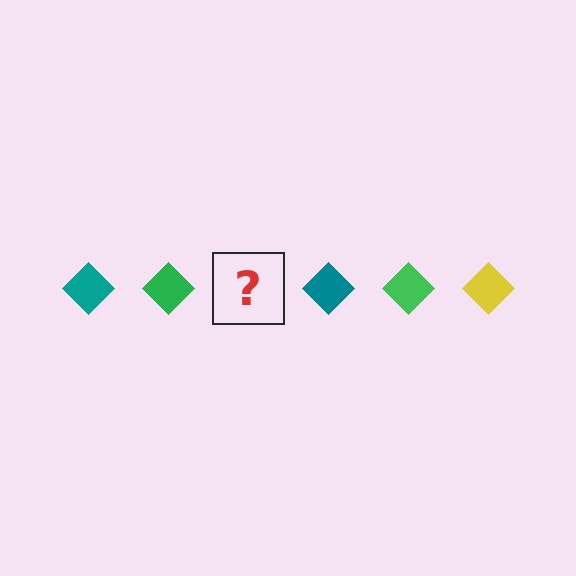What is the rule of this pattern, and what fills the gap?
The rule is that the pattern cycles through teal, green, yellow diamonds. The gap should be filled with a yellow diamond.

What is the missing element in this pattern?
The missing element is a yellow diamond.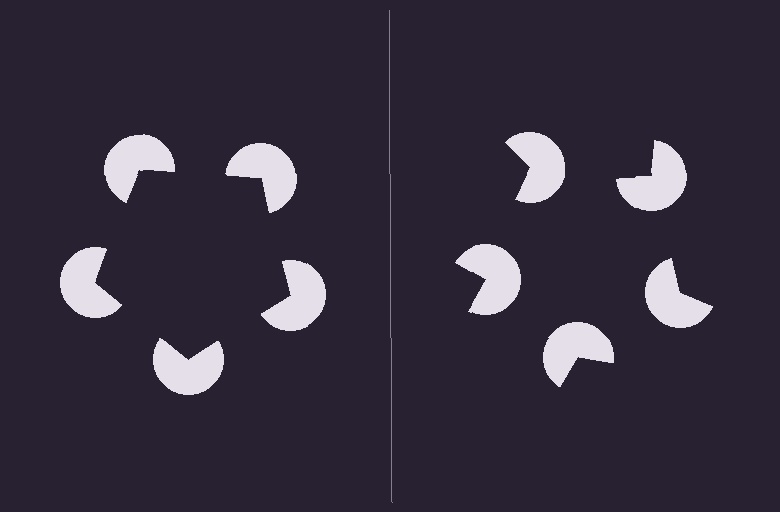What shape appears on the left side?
An illusory pentagon.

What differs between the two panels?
The pac-man discs are positioned identically on both sides; only the wedge orientations differ. On the left they align to a pentagon; on the right they are misaligned.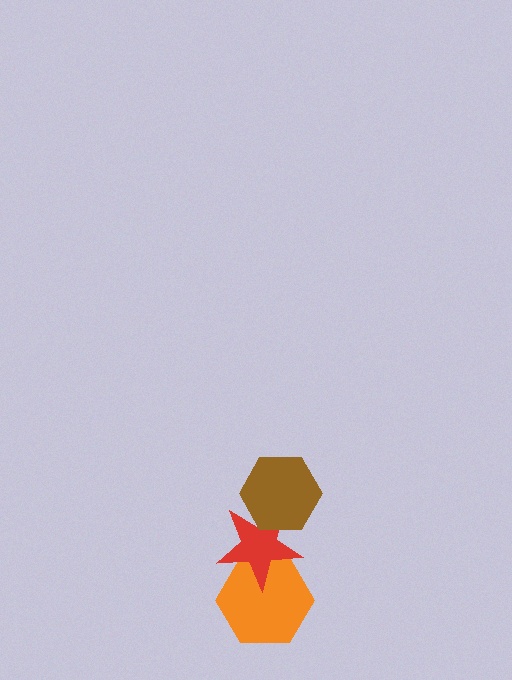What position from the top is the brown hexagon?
The brown hexagon is 1st from the top.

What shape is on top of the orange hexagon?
The red star is on top of the orange hexagon.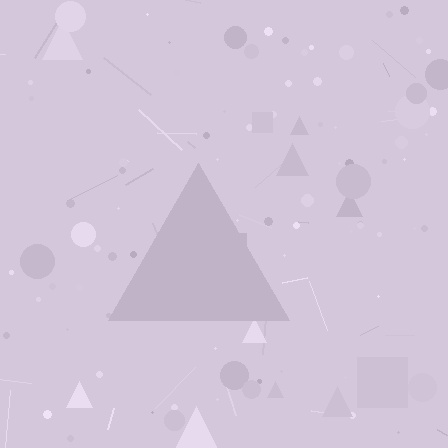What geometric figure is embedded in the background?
A triangle is embedded in the background.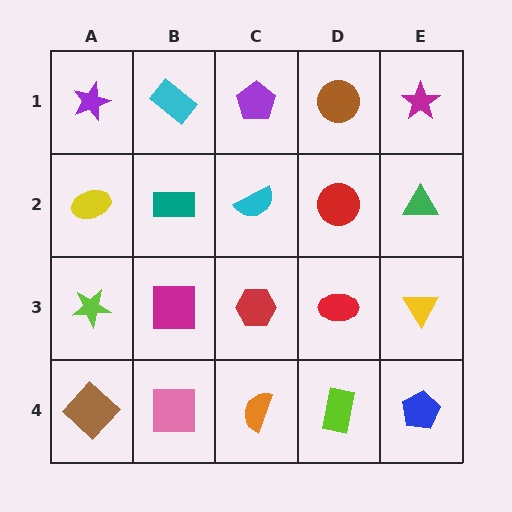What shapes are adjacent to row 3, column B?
A teal rectangle (row 2, column B), a pink square (row 4, column B), a lime star (row 3, column A), a red hexagon (row 3, column C).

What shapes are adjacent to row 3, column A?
A yellow ellipse (row 2, column A), a brown diamond (row 4, column A), a magenta square (row 3, column B).